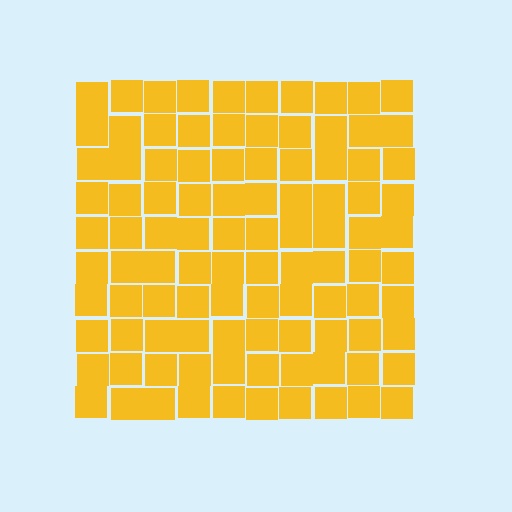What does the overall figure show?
The overall figure shows a square.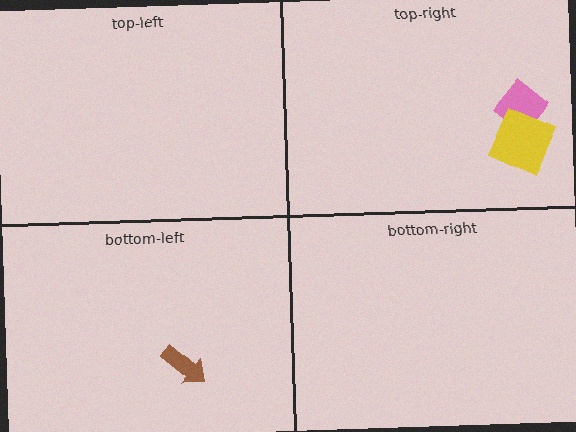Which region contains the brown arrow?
The bottom-left region.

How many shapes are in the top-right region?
2.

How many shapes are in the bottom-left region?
1.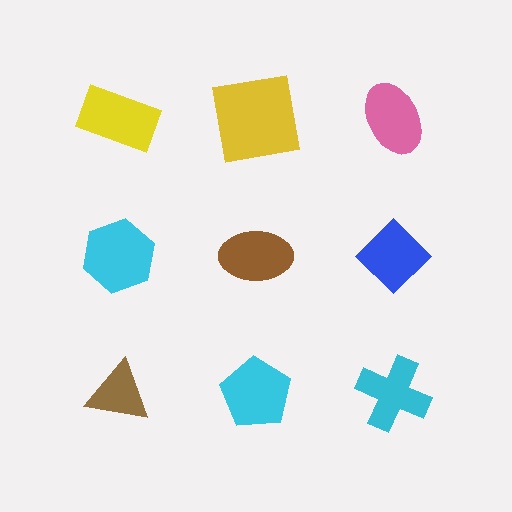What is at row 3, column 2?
A cyan pentagon.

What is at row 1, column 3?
A pink ellipse.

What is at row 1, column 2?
A yellow square.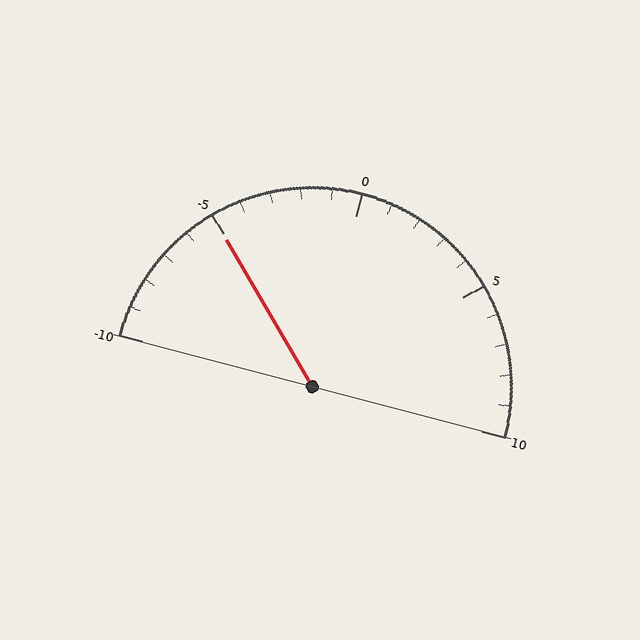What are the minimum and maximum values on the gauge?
The gauge ranges from -10 to 10.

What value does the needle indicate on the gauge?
The needle indicates approximately -5.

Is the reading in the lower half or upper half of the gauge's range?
The reading is in the lower half of the range (-10 to 10).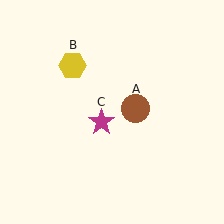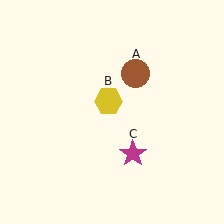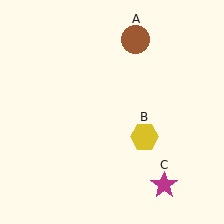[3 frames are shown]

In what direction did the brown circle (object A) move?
The brown circle (object A) moved up.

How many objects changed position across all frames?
3 objects changed position: brown circle (object A), yellow hexagon (object B), magenta star (object C).